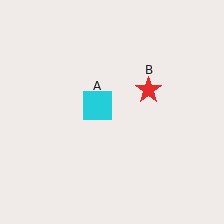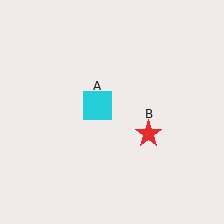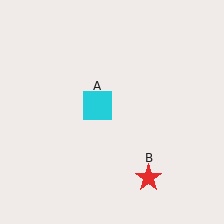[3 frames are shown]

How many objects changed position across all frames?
1 object changed position: red star (object B).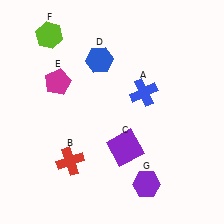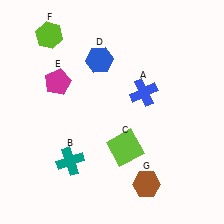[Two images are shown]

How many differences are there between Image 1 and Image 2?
There are 3 differences between the two images.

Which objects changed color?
B changed from red to teal. C changed from purple to lime. G changed from purple to brown.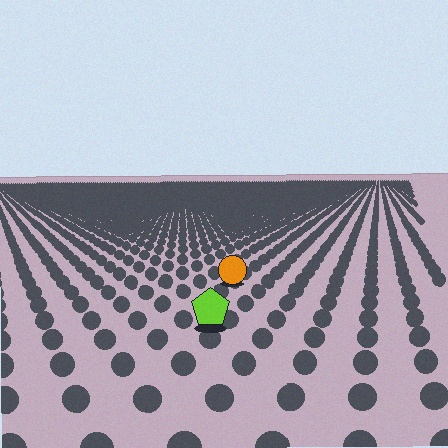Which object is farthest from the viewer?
The orange circle is farthest from the viewer. It appears smaller and the ground texture around it is denser.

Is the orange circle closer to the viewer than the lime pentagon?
No. The lime pentagon is closer — you can tell from the texture gradient: the ground texture is coarser near it.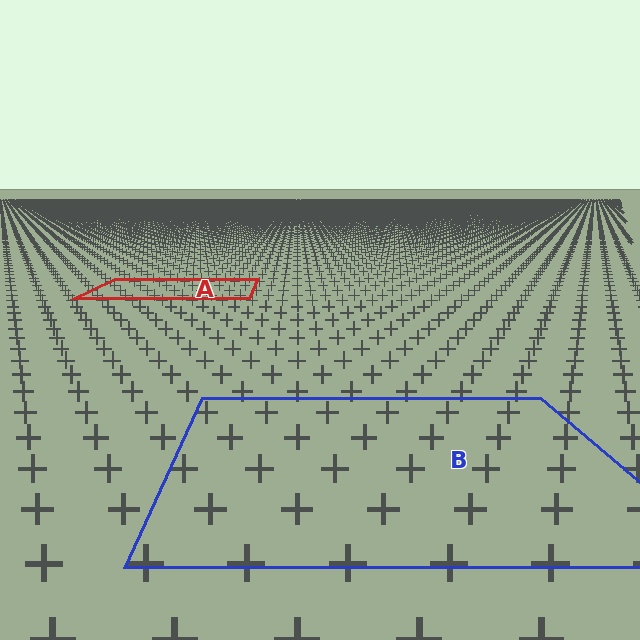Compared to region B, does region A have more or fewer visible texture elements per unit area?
Region A has more texture elements per unit area — they are packed more densely because it is farther away.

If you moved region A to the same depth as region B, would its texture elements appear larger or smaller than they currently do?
They would appear larger. At a closer depth, the same texture elements are projected at a bigger on-screen size.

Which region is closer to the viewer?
Region B is closer. The texture elements there are larger and more spread out.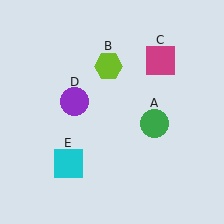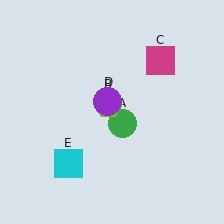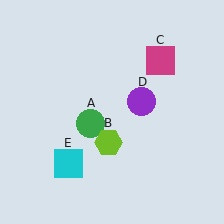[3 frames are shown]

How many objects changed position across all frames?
3 objects changed position: green circle (object A), lime hexagon (object B), purple circle (object D).